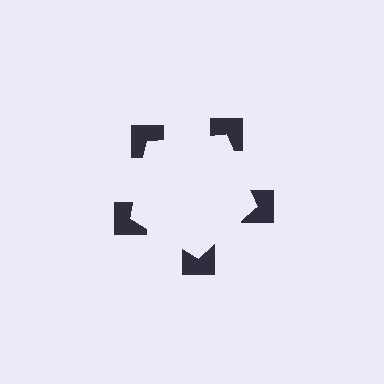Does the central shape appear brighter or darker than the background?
It typically appears slightly brighter than the background, even though no actual brightness change is drawn.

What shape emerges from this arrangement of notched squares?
An illusory pentagon — its edges are inferred from the aligned wedge cuts in the notched squares, not physically drawn.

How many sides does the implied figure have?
5 sides.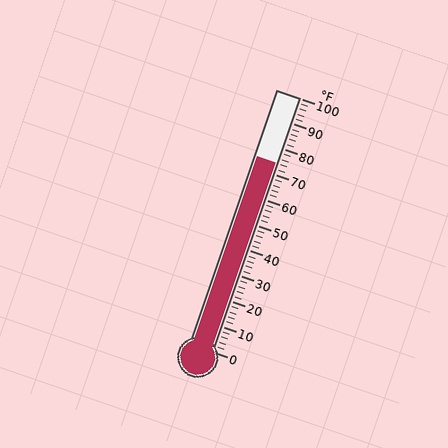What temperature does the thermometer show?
The thermometer shows approximately 74°F.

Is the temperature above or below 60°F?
The temperature is above 60°F.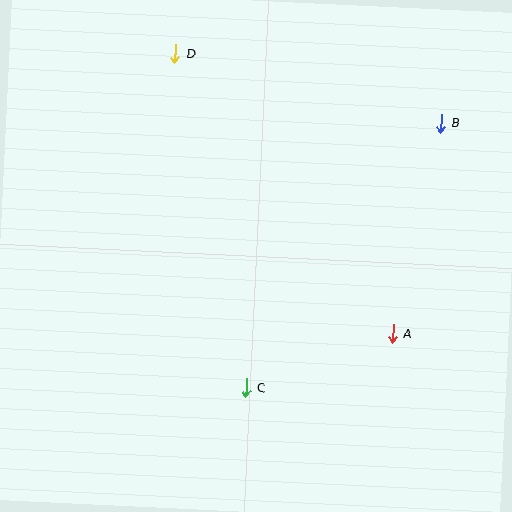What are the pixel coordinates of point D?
Point D is at (175, 53).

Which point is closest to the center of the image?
Point C at (246, 387) is closest to the center.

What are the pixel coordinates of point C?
Point C is at (246, 387).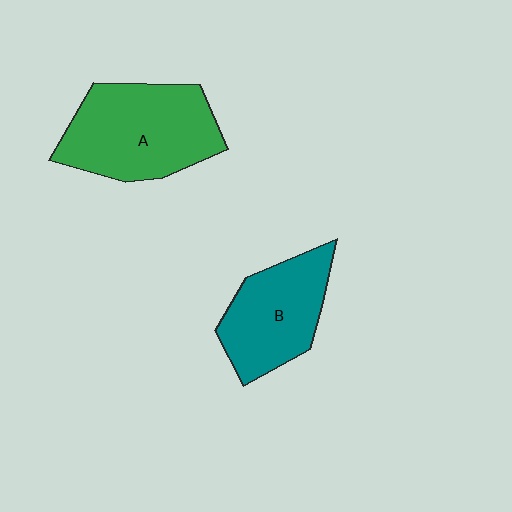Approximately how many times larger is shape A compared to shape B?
Approximately 1.3 times.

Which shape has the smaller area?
Shape B (teal).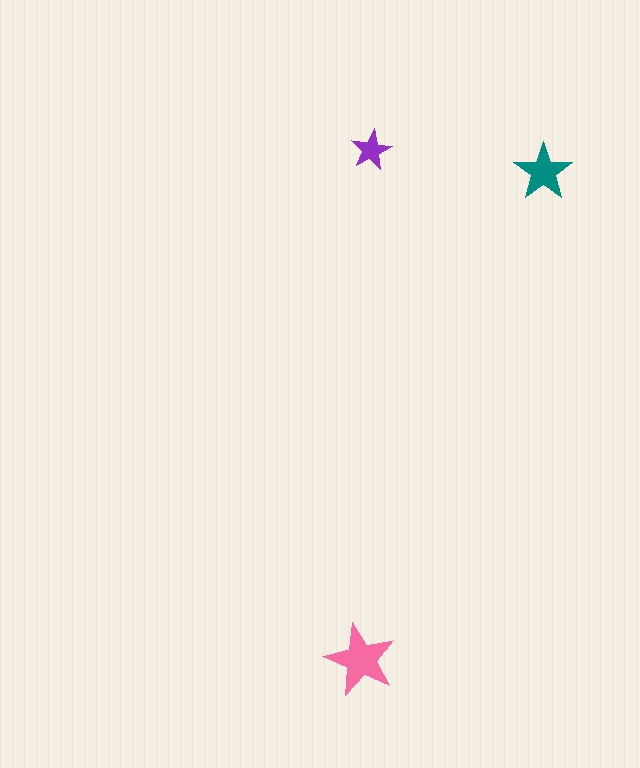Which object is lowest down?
The pink star is bottommost.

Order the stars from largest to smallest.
the pink one, the teal one, the purple one.